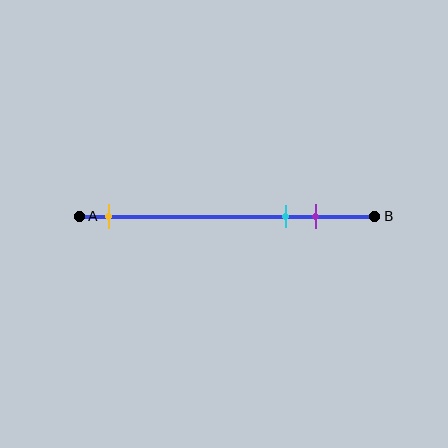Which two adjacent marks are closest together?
The cyan and purple marks are the closest adjacent pair.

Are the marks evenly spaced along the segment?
No, the marks are not evenly spaced.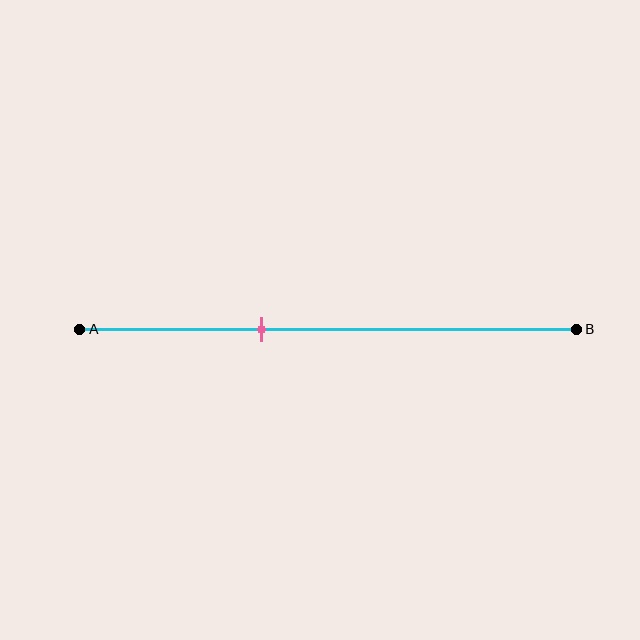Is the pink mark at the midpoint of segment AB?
No, the mark is at about 35% from A, not at the 50% midpoint.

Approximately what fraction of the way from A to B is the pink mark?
The pink mark is approximately 35% of the way from A to B.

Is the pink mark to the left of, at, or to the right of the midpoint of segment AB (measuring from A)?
The pink mark is to the left of the midpoint of segment AB.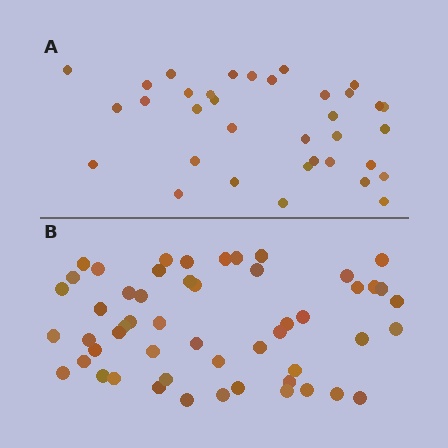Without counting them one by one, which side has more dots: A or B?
Region B (the bottom region) has more dots.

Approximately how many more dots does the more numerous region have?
Region B has approximately 20 more dots than region A.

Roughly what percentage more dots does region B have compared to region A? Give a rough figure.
About 50% more.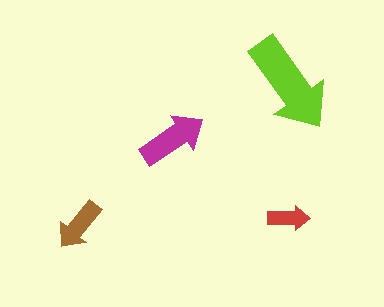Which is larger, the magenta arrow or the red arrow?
The magenta one.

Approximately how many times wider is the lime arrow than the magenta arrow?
About 1.5 times wider.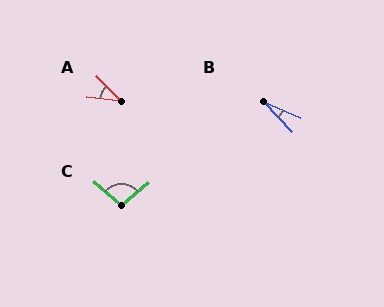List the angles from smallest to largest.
B (24°), A (39°), C (99°).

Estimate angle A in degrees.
Approximately 39 degrees.